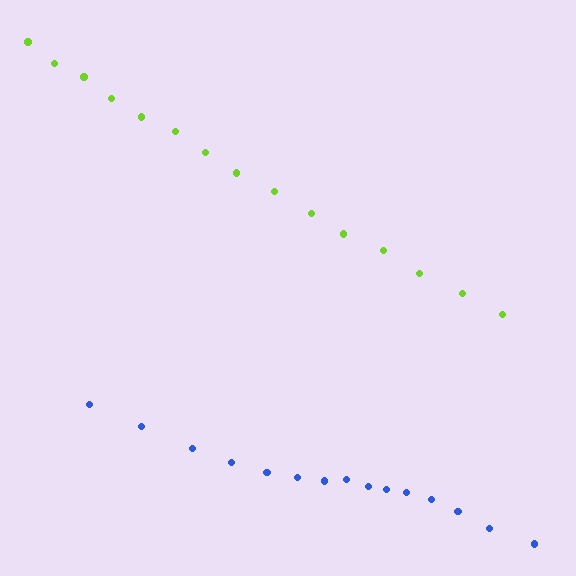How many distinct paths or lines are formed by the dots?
There are 2 distinct paths.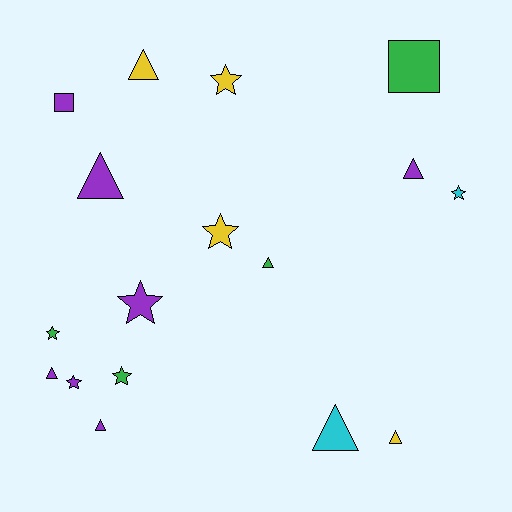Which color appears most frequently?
Purple, with 7 objects.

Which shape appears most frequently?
Triangle, with 8 objects.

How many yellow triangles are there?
There are 2 yellow triangles.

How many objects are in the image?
There are 17 objects.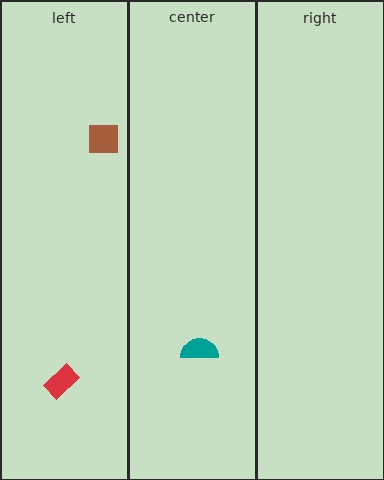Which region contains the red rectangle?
The left region.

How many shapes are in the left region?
2.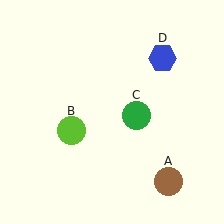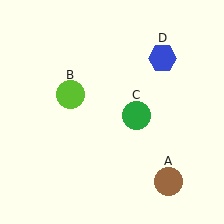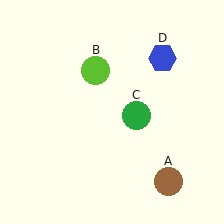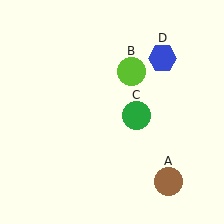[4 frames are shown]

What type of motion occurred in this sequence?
The lime circle (object B) rotated clockwise around the center of the scene.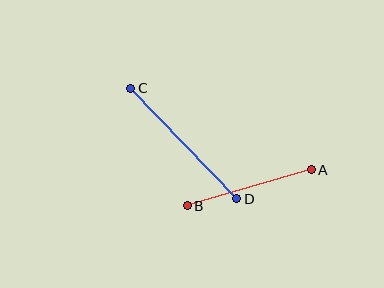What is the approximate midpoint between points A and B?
The midpoint is at approximately (249, 188) pixels.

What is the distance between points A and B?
The distance is approximately 129 pixels.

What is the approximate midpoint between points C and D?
The midpoint is at approximately (184, 143) pixels.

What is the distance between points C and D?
The distance is approximately 153 pixels.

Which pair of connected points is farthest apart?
Points C and D are farthest apart.